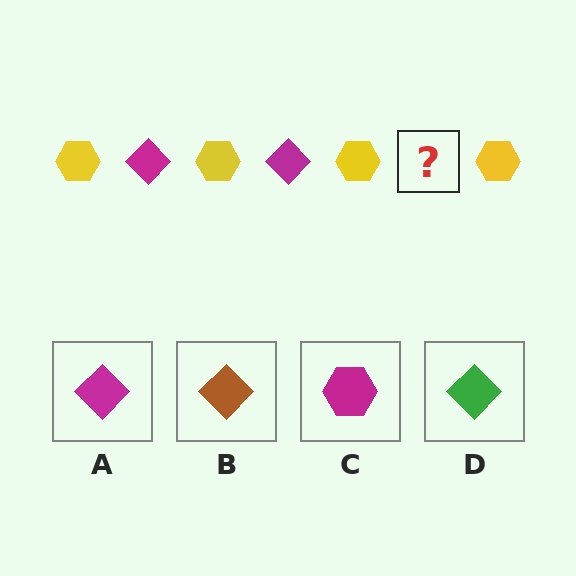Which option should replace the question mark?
Option A.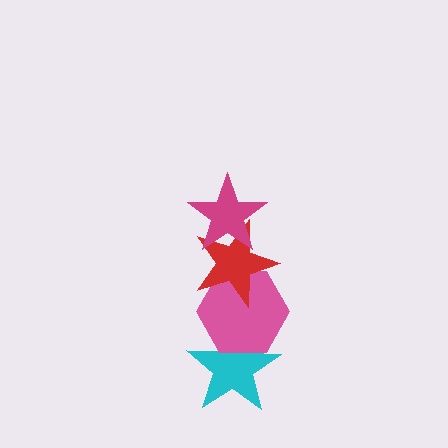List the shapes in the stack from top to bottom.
From top to bottom: the magenta star, the red star, the pink hexagon, the cyan star.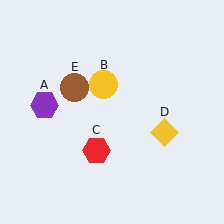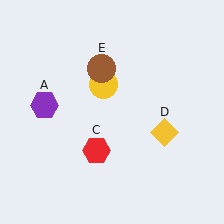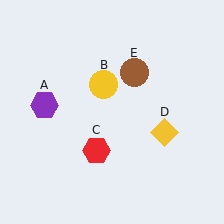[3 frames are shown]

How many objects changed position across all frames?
1 object changed position: brown circle (object E).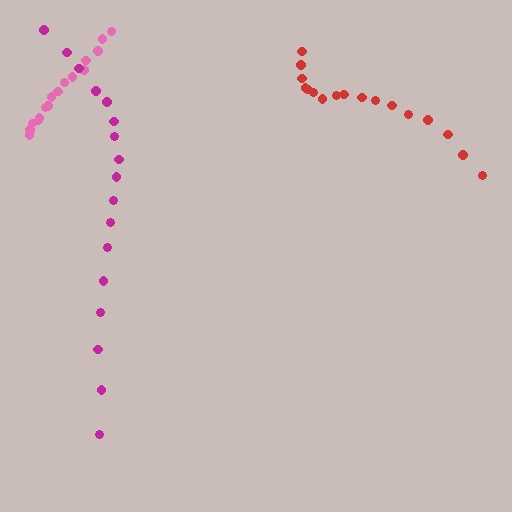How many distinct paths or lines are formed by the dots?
There are 3 distinct paths.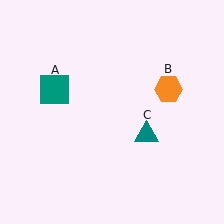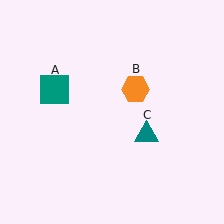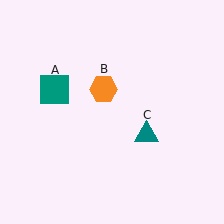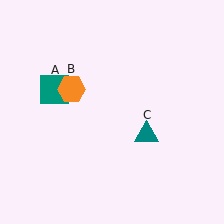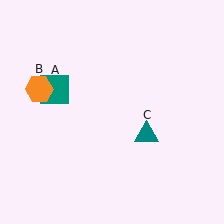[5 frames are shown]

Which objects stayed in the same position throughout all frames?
Teal square (object A) and teal triangle (object C) remained stationary.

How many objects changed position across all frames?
1 object changed position: orange hexagon (object B).